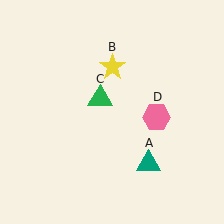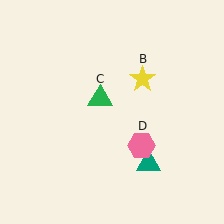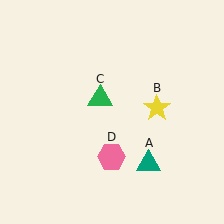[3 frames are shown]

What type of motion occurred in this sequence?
The yellow star (object B), pink hexagon (object D) rotated clockwise around the center of the scene.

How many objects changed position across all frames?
2 objects changed position: yellow star (object B), pink hexagon (object D).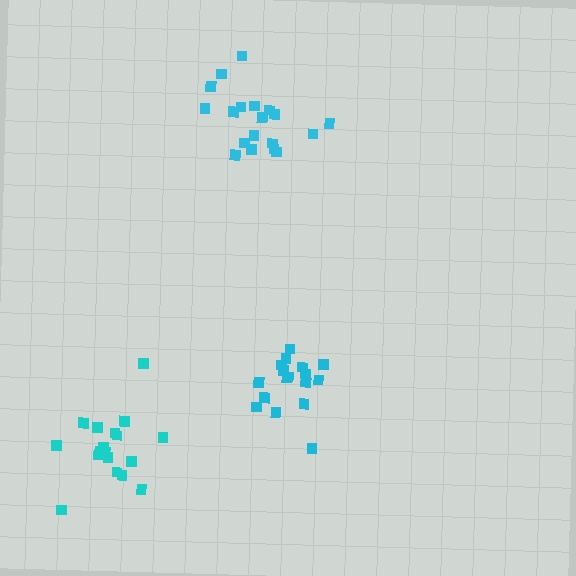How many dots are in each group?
Group 1: 19 dots, Group 2: 17 dots, Group 3: 18 dots (54 total).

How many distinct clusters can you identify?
There are 3 distinct clusters.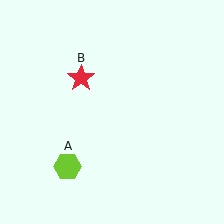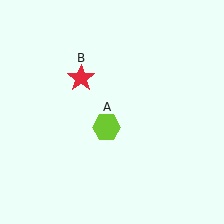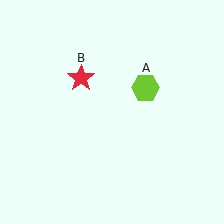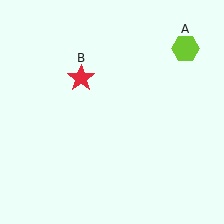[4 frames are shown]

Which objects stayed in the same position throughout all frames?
Red star (object B) remained stationary.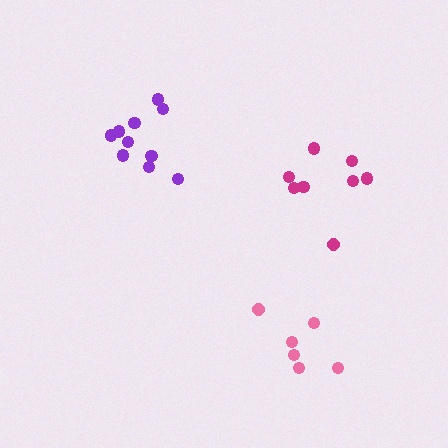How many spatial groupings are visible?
There are 3 spatial groupings.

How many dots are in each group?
Group 1: 6 dots, Group 2: 10 dots, Group 3: 8 dots (24 total).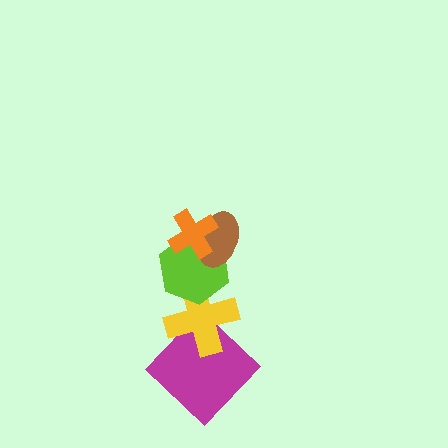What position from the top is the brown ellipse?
The brown ellipse is 2nd from the top.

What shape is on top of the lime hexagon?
The brown ellipse is on top of the lime hexagon.